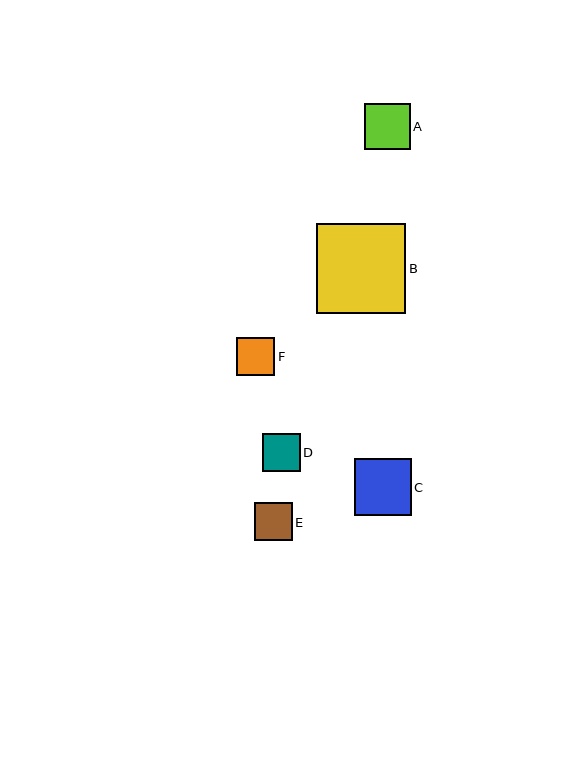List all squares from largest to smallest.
From largest to smallest: B, C, A, F, D, E.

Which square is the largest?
Square B is the largest with a size of approximately 89 pixels.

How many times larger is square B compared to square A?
Square B is approximately 2.0 times the size of square A.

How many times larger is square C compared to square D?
Square C is approximately 1.5 times the size of square D.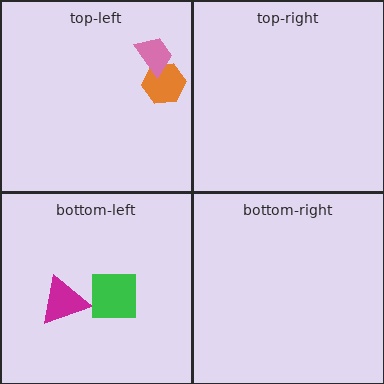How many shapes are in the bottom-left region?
2.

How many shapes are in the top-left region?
2.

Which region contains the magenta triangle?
The bottom-left region.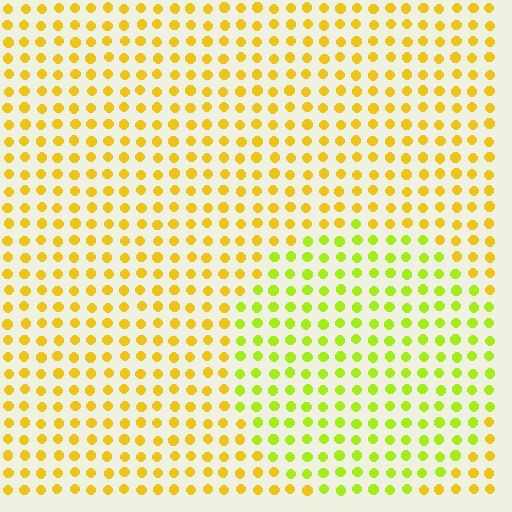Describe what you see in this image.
The image is filled with small yellow elements in a uniform arrangement. A circle-shaped region is visible where the elements are tinted to a slightly different hue, forming a subtle color boundary.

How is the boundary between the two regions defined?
The boundary is defined purely by a slight shift in hue (about 33 degrees). Spacing, size, and orientation are identical on both sides.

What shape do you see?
I see a circle.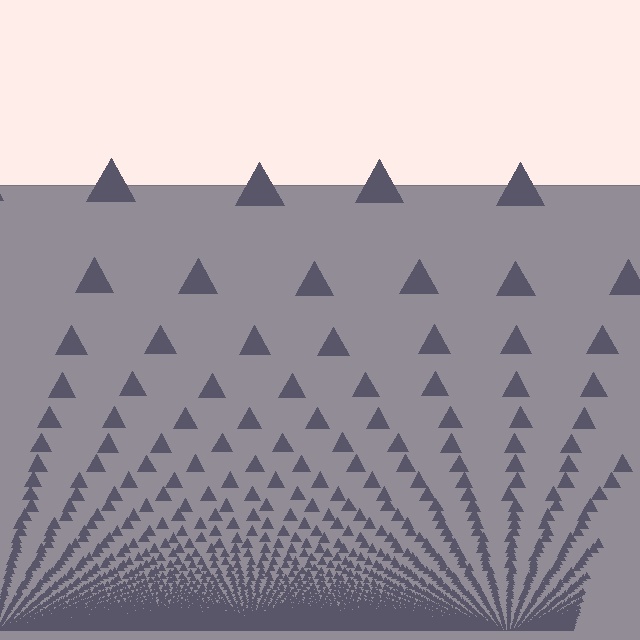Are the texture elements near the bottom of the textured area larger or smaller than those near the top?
Smaller. The gradient is inverted — elements near the bottom are smaller and denser.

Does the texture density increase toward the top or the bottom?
Density increases toward the bottom.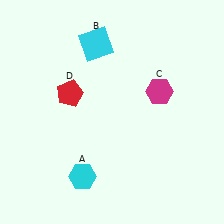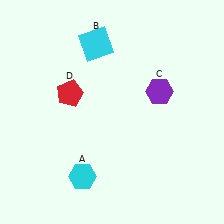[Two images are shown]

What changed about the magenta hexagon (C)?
In Image 1, C is magenta. In Image 2, it changed to purple.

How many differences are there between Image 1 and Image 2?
There is 1 difference between the two images.